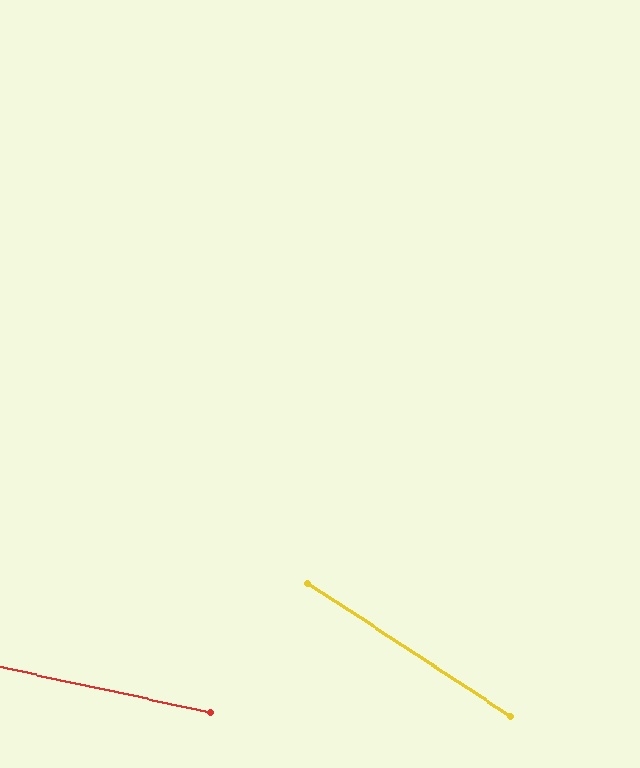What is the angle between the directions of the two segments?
Approximately 21 degrees.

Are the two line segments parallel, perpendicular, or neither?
Neither parallel nor perpendicular — they differ by about 21°.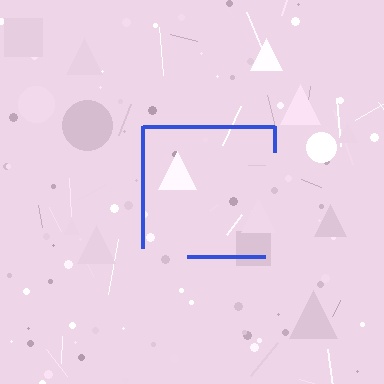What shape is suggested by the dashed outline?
The dashed outline suggests a square.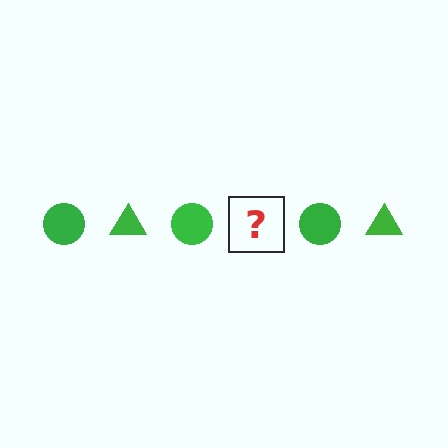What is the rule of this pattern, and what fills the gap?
The rule is that the pattern cycles through circle, triangle shapes in green. The gap should be filled with a green triangle.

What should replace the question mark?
The question mark should be replaced with a green triangle.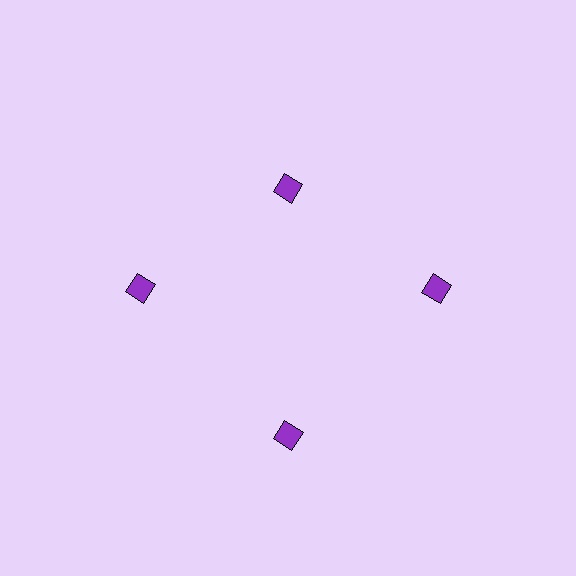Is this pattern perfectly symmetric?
No. The 4 purple diamonds are arranged in a ring, but one element near the 12 o'clock position is pulled inward toward the center, breaking the 4-fold rotational symmetry.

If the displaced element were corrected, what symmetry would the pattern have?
It would have 4-fold rotational symmetry — the pattern would map onto itself every 90 degrees.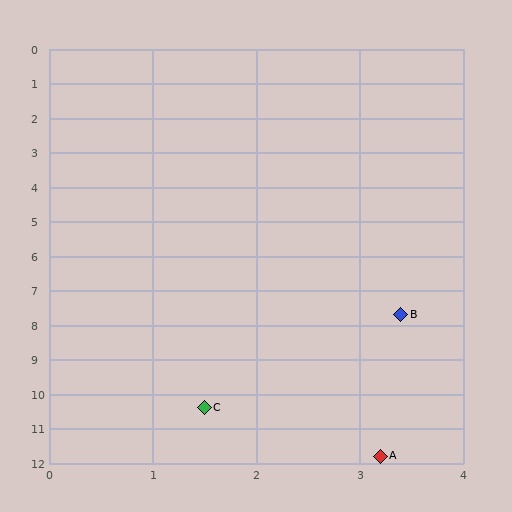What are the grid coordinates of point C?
Point C is at approximately (1.5, 10.4).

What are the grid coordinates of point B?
Point B is at approximately (3.4, 7.7).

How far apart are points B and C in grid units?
Points B and C are about 3.3 grid units apart.